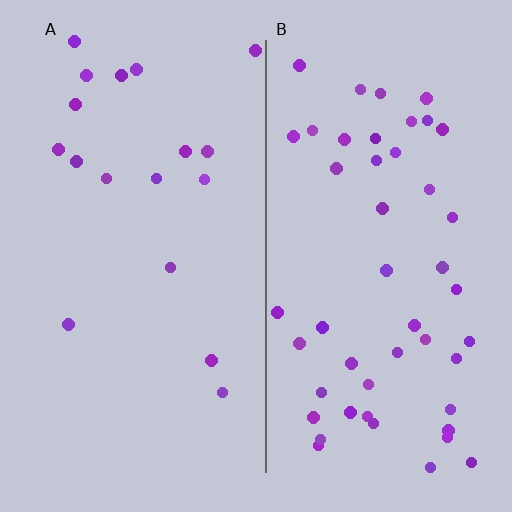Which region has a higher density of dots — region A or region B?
B (the right).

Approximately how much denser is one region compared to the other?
Approximately 2.7× — region B over region A.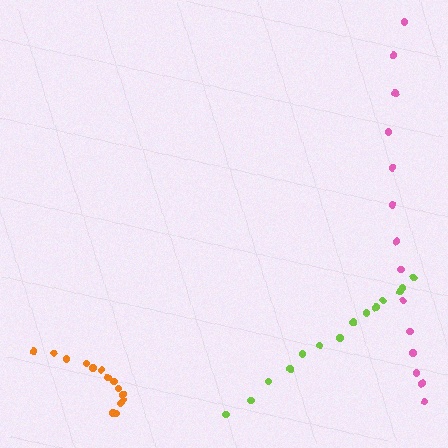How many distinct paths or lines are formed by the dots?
There are 3 distinct paths.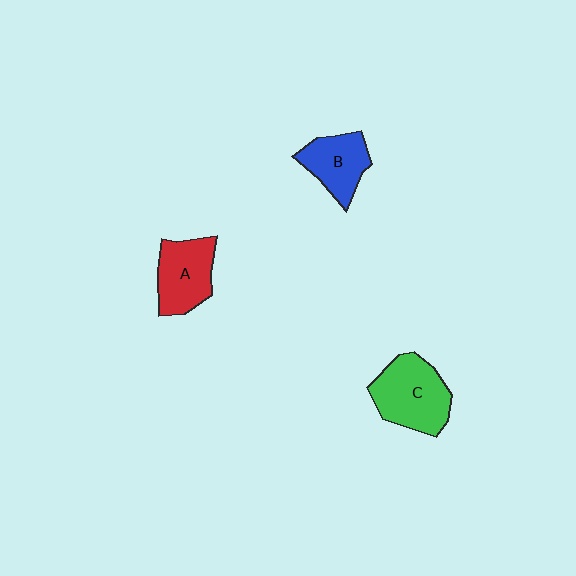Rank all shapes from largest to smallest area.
From largest to smallest: C (green), A (red), B (blue).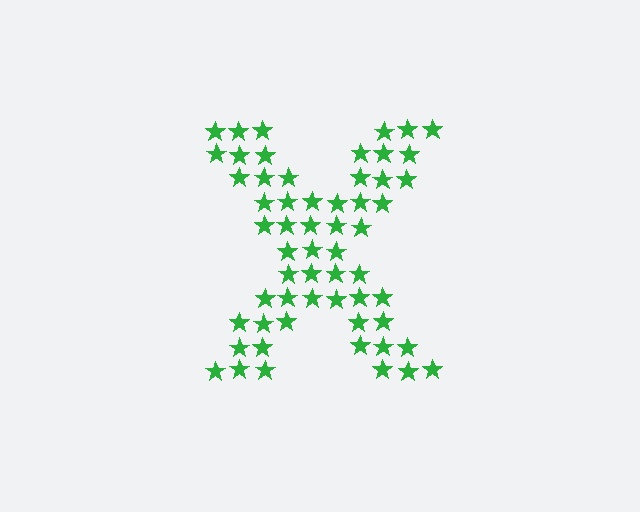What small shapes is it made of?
It is made of small stars.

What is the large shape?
The large shape is the letter X.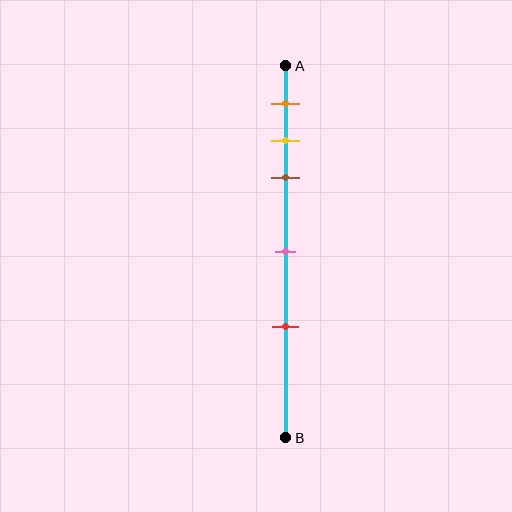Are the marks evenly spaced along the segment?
No, the marks are not evenly spaced.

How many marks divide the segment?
There are 5 marks dividing the segment.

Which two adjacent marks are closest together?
The yellow and brown marks are the closest adjacent pair.